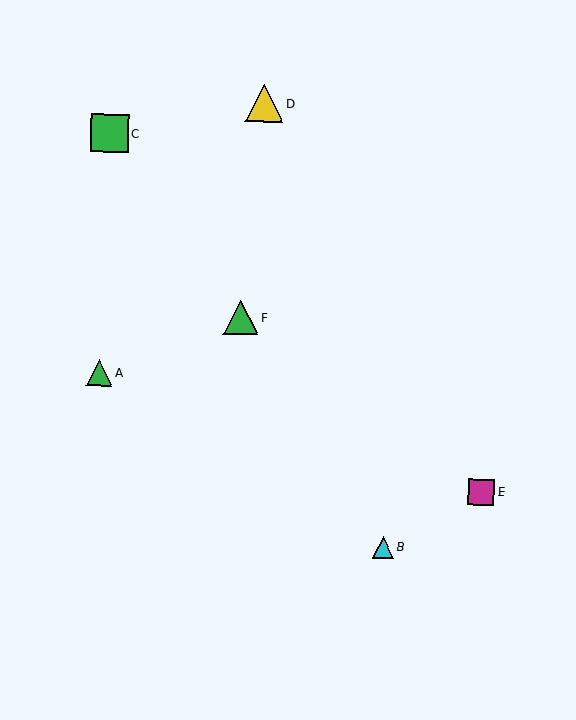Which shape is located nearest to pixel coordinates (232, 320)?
The green triangle (labeled F) at (240, 318) is nearest to that location.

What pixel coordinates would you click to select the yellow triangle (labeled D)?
Click at (264, 103) to select the yellow triangle D.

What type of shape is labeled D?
Shape D is a yellow triangle.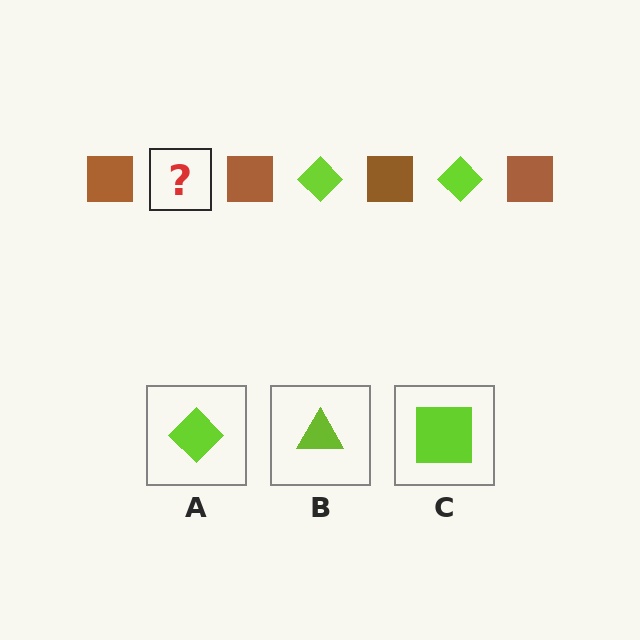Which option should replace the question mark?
Option A.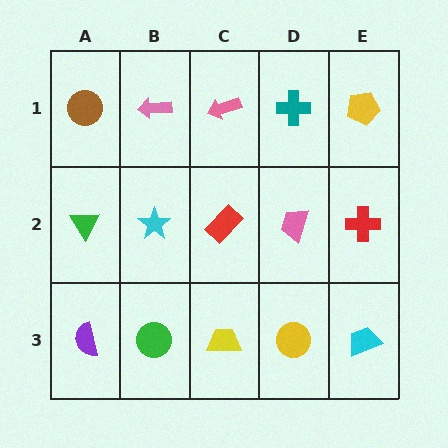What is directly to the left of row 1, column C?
A pink arrow.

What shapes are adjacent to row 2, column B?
A pink arrow (row 1, column B), a green circle (row 3, column B), a green triangle (row 2, column A), a red rectangle (row 2, column C).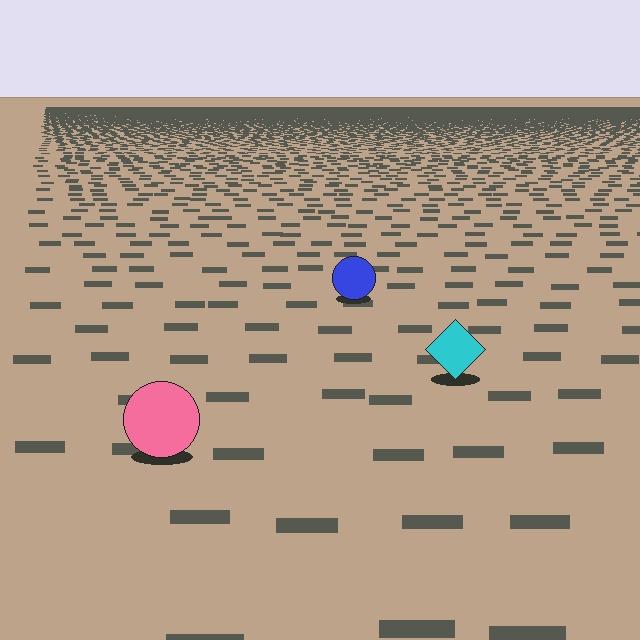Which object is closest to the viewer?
The pink circle is closest. The texture marks near it are larger and more spread out.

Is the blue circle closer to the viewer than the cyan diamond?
No. The cyan diamond is closer — you can tell from the texture gradient: the ground texture is coarser near it.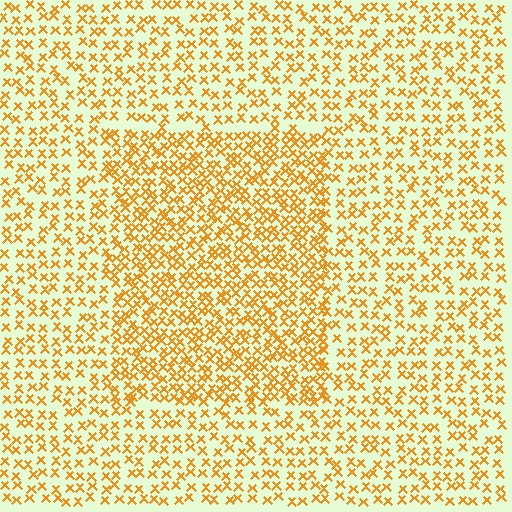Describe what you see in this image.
The image contains small orange elements arranged at two different densities. A rectangle-shaped region is visible where the elements are more densely packed than the surrounding area.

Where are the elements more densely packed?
The elements are more densely packed inside the rectangle boundary.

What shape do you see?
I see a rectangle.